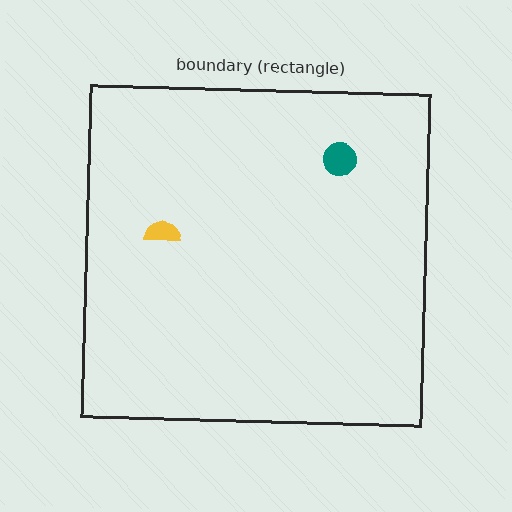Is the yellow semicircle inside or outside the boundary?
Inside.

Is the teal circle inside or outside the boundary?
Inside.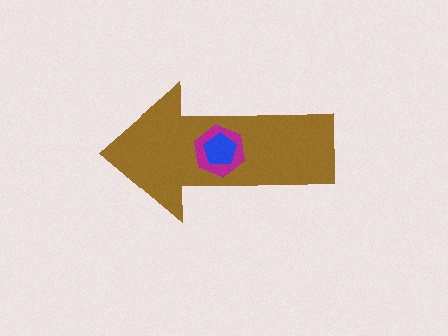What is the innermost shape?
The blue pentagon.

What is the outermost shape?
The brown arrow.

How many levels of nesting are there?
3.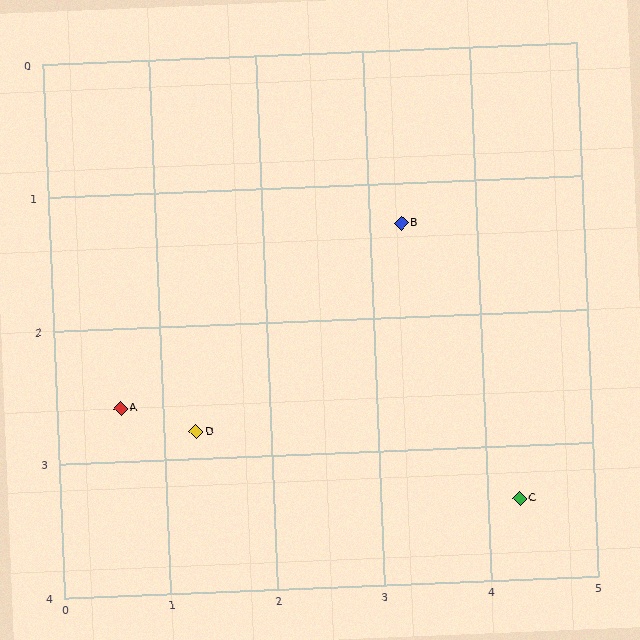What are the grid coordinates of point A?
Point A is at approximately (0.6, 2.6).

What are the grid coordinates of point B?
Point B is at approximately (3.3, 1.3).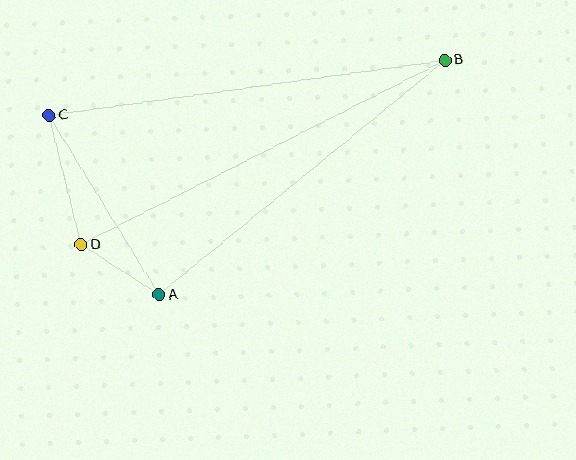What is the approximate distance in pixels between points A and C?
The distance between A and C is approximately 211 pixels.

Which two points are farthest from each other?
Points B and D are farthest from each other.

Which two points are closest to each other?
Points A and D are closest to each other.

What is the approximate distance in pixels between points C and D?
The distance between C and D is approximately 134 pixels.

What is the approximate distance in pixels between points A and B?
The distance between A and B is approximately 369 pixels.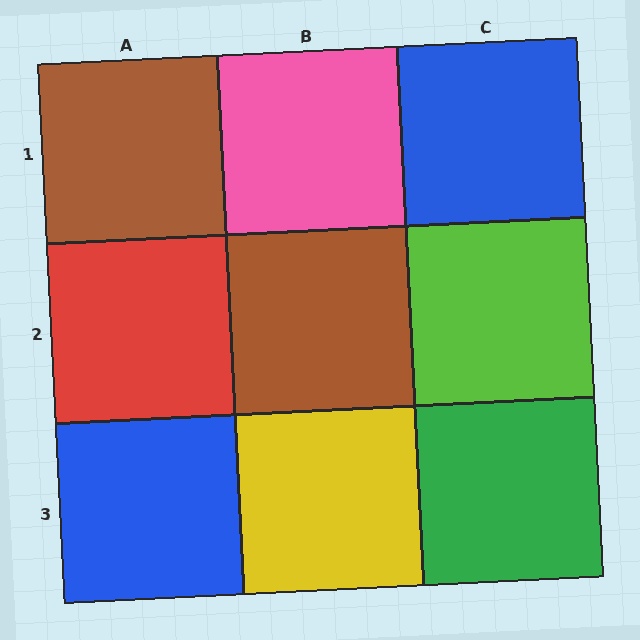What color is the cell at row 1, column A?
Brown.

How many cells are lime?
1 cell is lime.